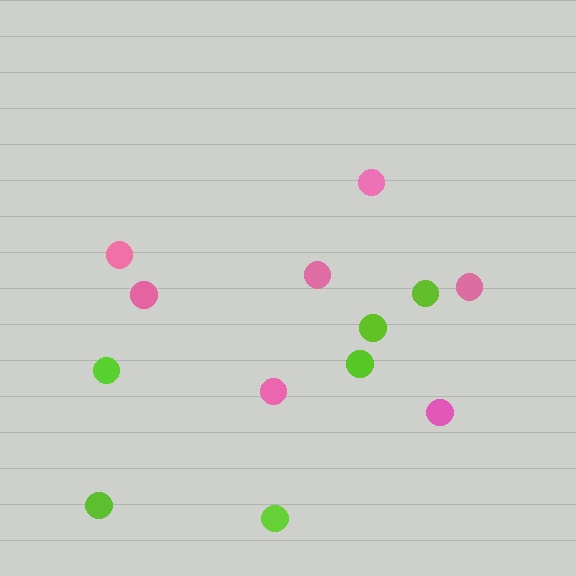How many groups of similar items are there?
There are 2 groups: one group of lime circles (6) and one group of pink circles (7).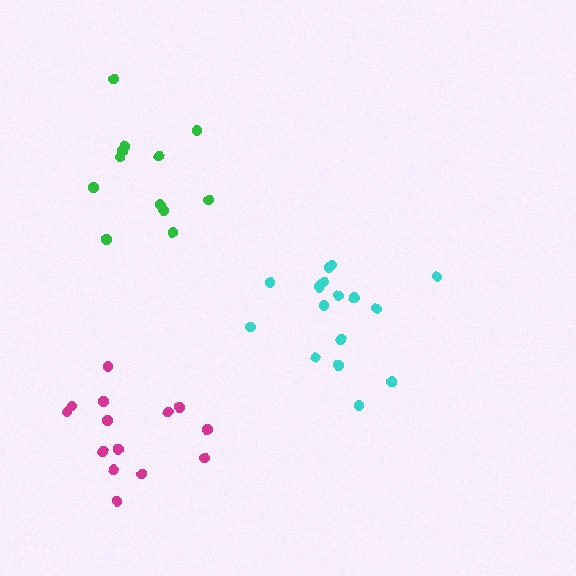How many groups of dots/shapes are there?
There are 3 groups.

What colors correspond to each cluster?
The clusters are colored: magenta, green, cyan.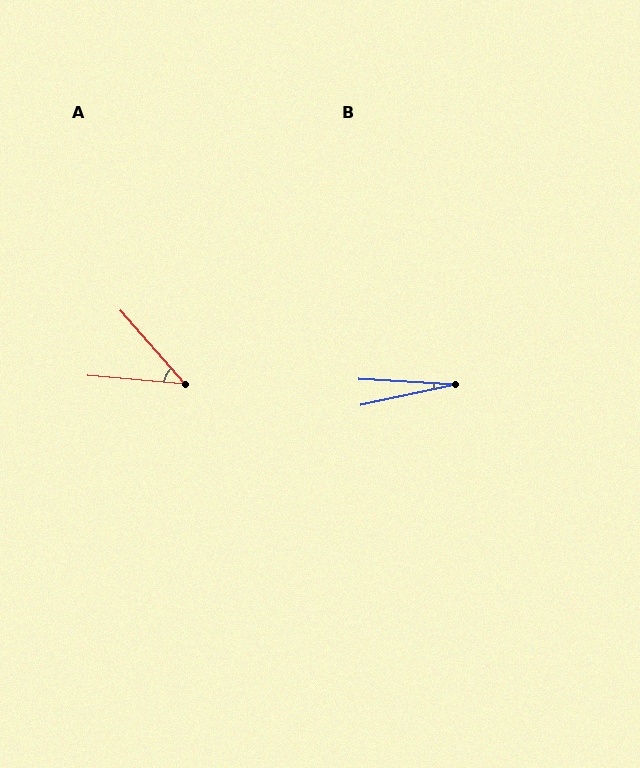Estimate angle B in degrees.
Approximately 16 degrees.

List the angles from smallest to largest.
B (16°), A (44°).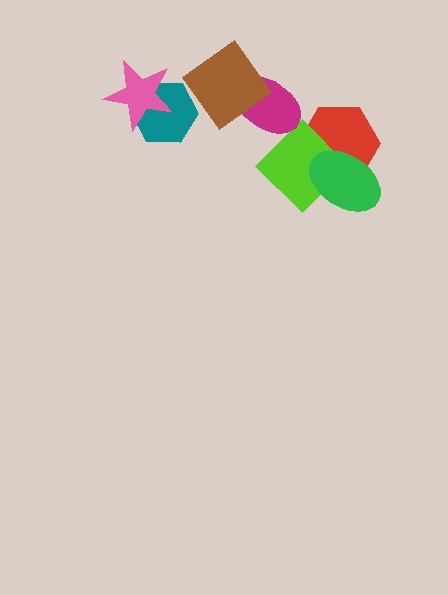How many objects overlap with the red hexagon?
2 objects overlap with the red hexagon.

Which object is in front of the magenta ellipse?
The brown diamond is in front of the magenta ellipse.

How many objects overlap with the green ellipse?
2 objects overlap with the green ellipse.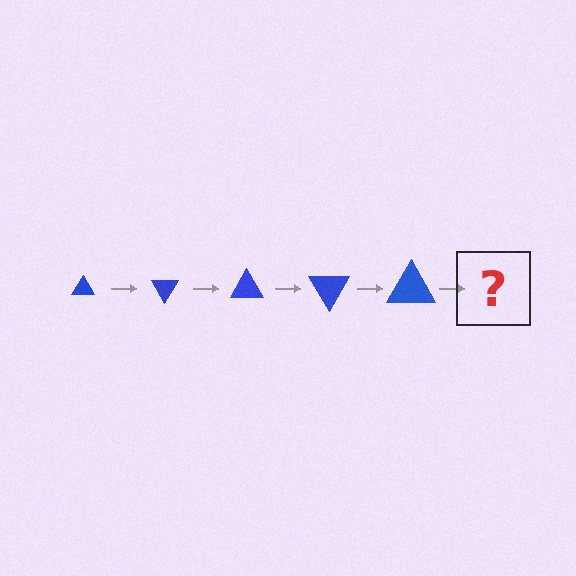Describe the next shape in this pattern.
It should be a triangle, larger than the previous one and rotated 300 degrees from the start.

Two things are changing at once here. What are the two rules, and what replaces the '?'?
The two rules are that the triangle grows larger each step and it rotates 60 degrees each step. The '?' should be a triangle, larger than the previous one and rotated 300 degrees from the start.